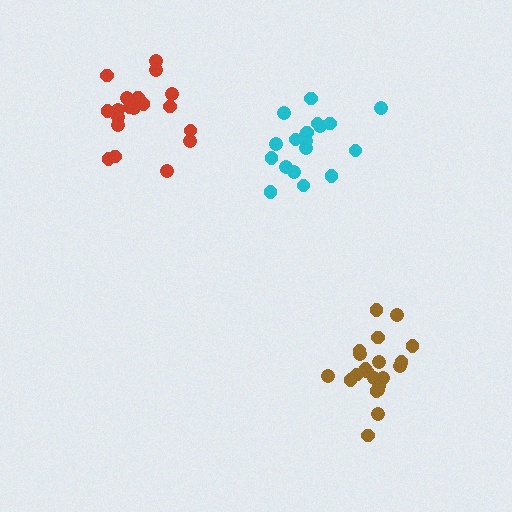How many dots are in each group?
Group 1: 19 dots, Group 2: 21 dots, Group 3: 19 dots (59 total).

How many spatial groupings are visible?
There are 3 spatial groupings.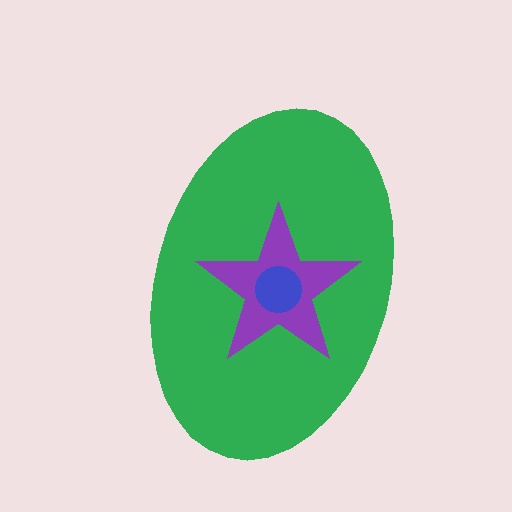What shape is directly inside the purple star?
The blue circle.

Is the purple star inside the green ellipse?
Yes.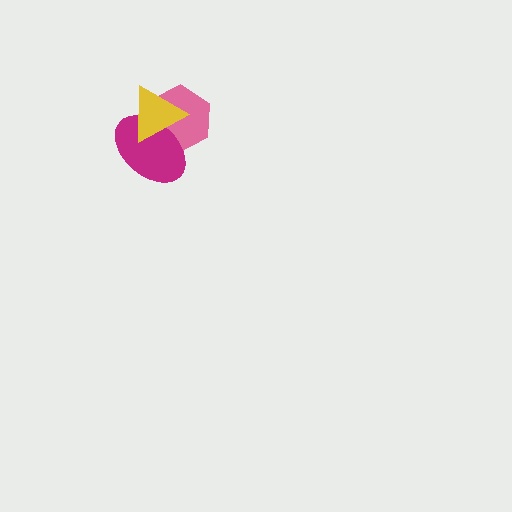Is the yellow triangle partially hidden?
No, no other shape covers it.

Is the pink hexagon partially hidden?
Yes, it is partially covered by another shape.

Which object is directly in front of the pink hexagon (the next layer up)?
The magenta ellipse is directly in front of the pink hexagon.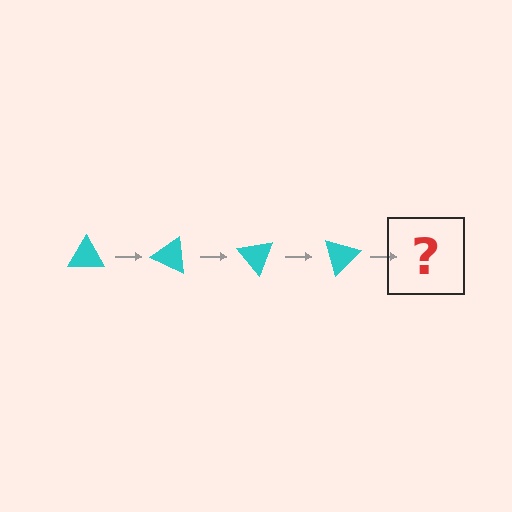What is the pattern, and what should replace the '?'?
The pattern is that the triangle rotates 25 degrees each step. The '?' should be a cyan triangle rotated 100 degrees.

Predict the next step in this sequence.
The next step is a cyan triangle rotated 100 degrees.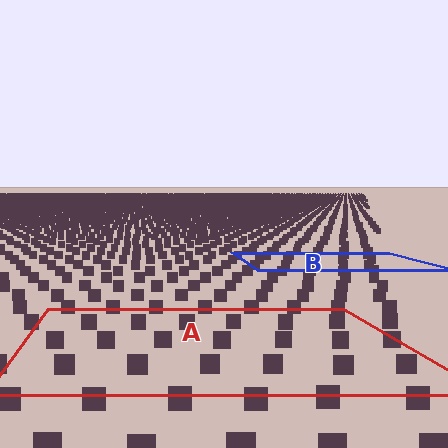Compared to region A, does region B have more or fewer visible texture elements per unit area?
Region B has more texture elements per unit area — they are packed more densely because it is farther away.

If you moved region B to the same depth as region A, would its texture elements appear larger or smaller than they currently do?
They would appear larger. At a closer depth, the same texture elements are projected at a bigger on-screen size.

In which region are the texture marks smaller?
The texture marks are smaller in region B, because it is farther away.